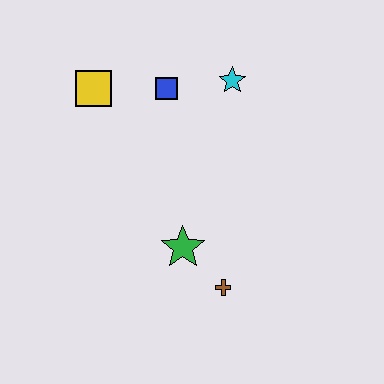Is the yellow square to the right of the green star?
No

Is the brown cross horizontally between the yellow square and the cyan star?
Yes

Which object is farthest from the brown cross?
The yellow square is farthest from the brown cross.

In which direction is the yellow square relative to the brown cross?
The yellow square is above the brown cross.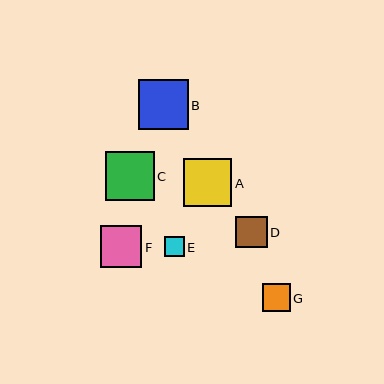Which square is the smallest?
Square E is the smallest with a size of approximately 20 pixels.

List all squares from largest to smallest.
From largest to smallest: B, C, A, F, D, G, E.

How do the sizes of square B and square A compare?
Square B and square A are approximately the same size.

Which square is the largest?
Square B is the largest with a size of approximately 50 pixels.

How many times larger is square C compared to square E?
Square C is approximately 2.4 times the size of square E.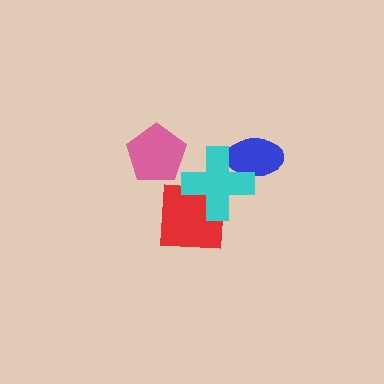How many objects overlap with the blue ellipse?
1 object overlaps with the blue ellipse.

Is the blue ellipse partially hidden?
Yes, it is partially covered by another shape.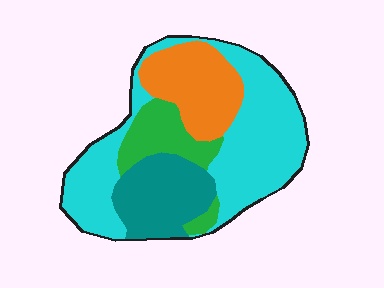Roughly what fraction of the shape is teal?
Teal takes up about one fifth (1/5) of the shape.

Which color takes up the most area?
Cyan, at roughly 50%.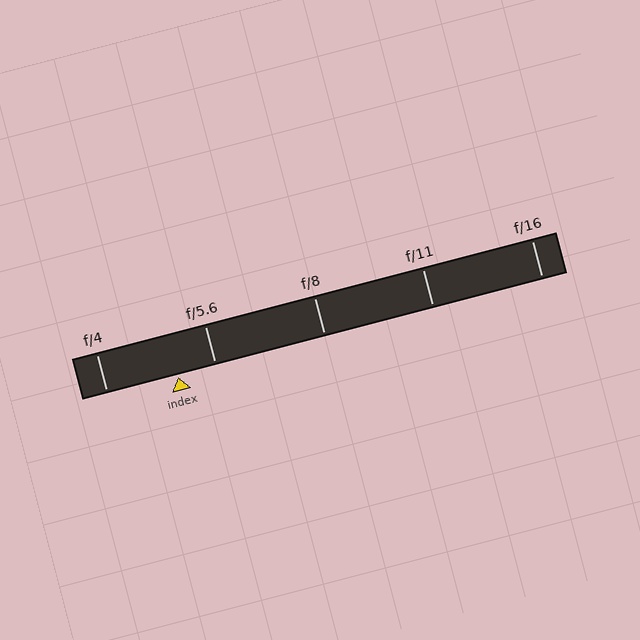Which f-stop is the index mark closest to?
The index mark is closest to f/5.6.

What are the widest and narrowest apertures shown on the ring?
The widest aperture shown is f/4 and the narrowest is f/16.